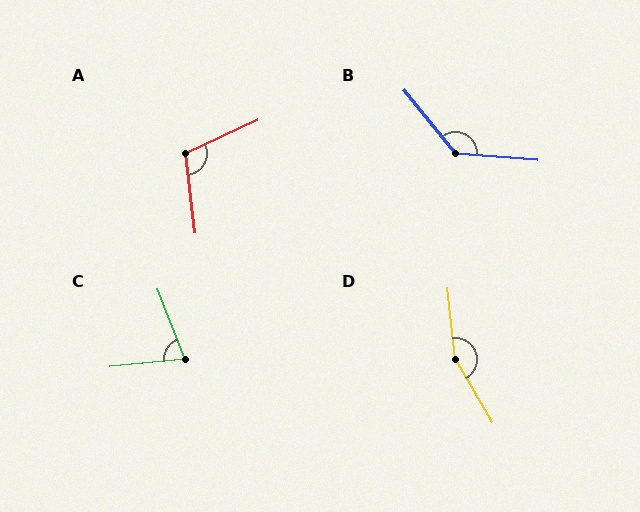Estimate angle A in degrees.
Approximately 108 degrees.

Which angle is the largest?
D, at approximately 156 degrees.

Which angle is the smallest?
C, at approximately 75 degrees.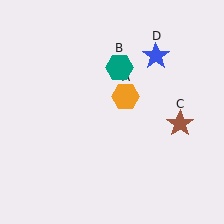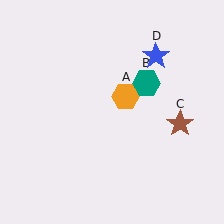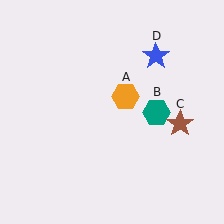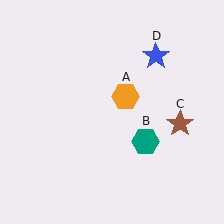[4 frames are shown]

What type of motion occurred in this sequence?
The teal hexagon (object B) rotated clockwise around the center of the scene.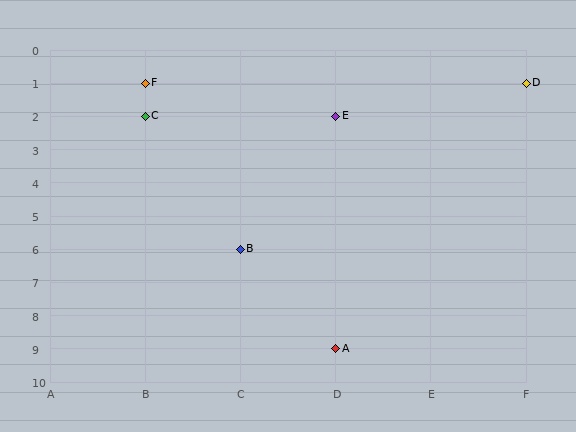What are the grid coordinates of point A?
Point A is at grid coordinates (D, 9).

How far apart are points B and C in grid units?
Points B and C are 1 column and 4 rows apart (about 4.1 grid units diagonally).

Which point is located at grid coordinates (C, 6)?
Point B is at (C, 6).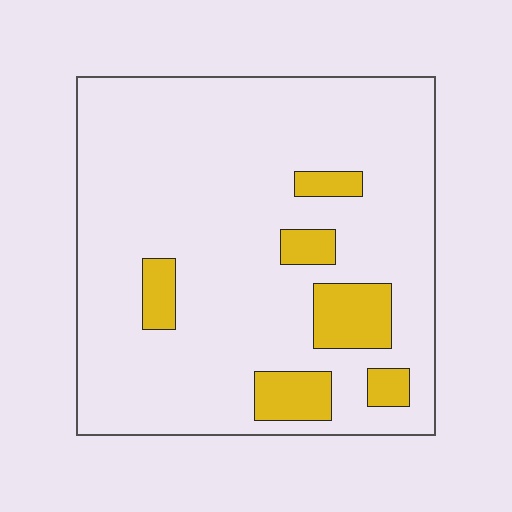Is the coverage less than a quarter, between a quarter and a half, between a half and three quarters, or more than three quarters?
Less than a quarter.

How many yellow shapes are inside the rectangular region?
6.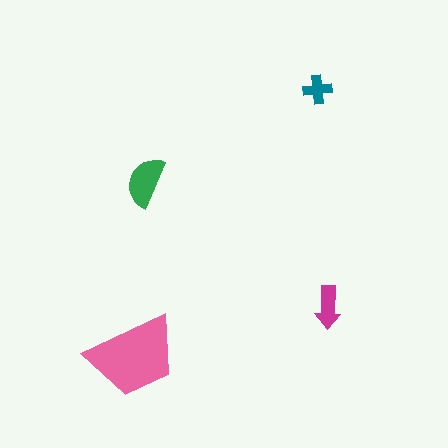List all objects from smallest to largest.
The teal cross, the magenta arrow, the green semicircle, the pink trapezoid.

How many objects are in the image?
There are 4 objects in the image.